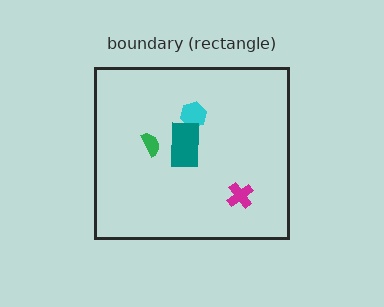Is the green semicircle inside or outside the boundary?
Inside.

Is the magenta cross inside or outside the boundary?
Inside.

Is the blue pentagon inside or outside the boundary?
Inside.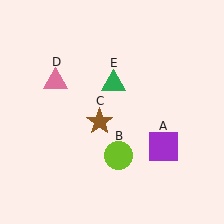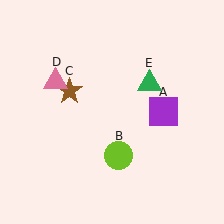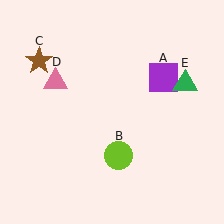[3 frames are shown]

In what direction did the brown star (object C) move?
The brown star (object C) moved up and to the left.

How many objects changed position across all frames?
3 objects changed position: purple square (object A), brown star (object C), green triangle (object E).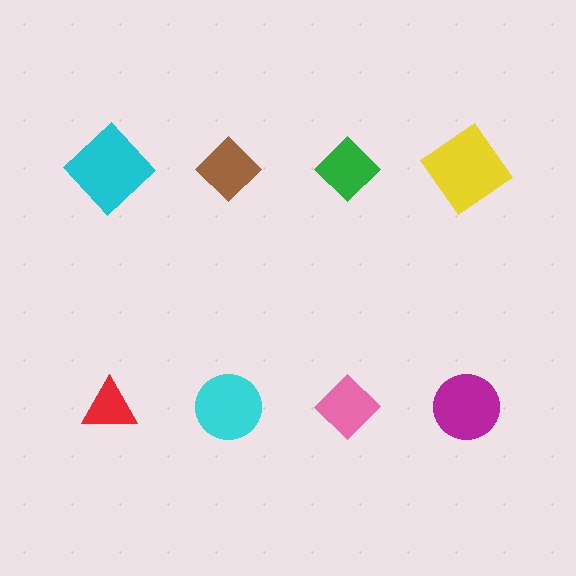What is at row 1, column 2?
A brown diamond.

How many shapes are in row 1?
4 shapes.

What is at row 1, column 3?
A green diamond.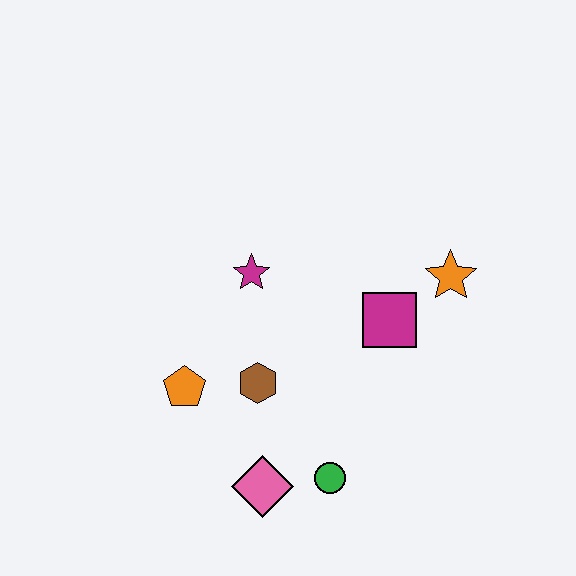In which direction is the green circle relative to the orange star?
The green circle is below the orange star.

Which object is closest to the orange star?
The magenta square is closest to the orange star.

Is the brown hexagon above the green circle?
Yes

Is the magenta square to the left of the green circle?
No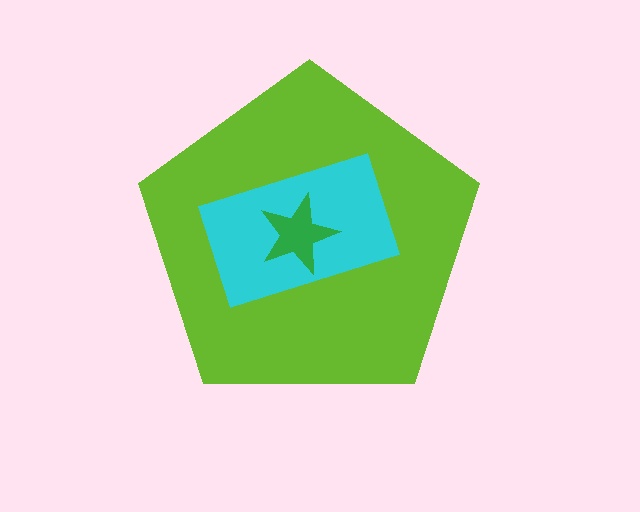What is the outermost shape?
The lime pentagon.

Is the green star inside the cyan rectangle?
Yes.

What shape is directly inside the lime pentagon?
The cyan rectangle.